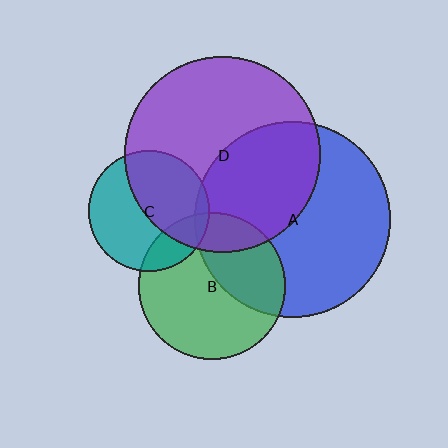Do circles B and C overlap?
Yes.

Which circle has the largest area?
Circle A (blue).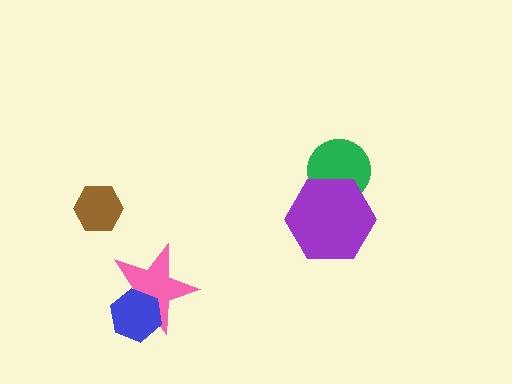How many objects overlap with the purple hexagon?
1 object overlaps with the purple hexagon.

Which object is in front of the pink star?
The blue hexagon is in front of the pink star.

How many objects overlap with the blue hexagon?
1 object overlaps with the blue hexagon.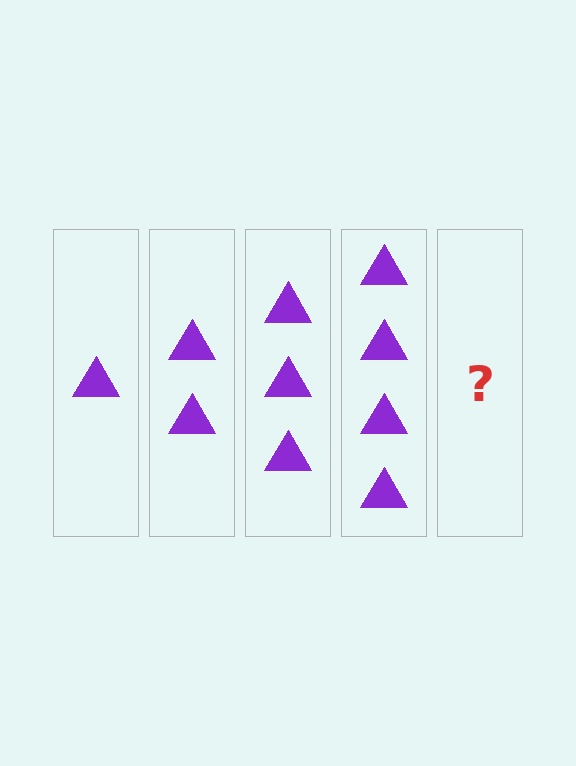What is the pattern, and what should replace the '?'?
The pattern is that each step adds one more triangle. The '?' should be 5 triangles.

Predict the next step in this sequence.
The next step is 5 triangles.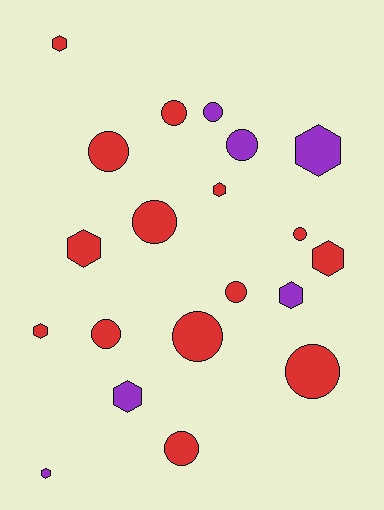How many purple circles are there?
There are 2 purple circles.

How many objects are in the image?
There are 20 objects.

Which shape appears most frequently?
Circle, with 11 objects.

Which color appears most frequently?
Red, with 14 objects.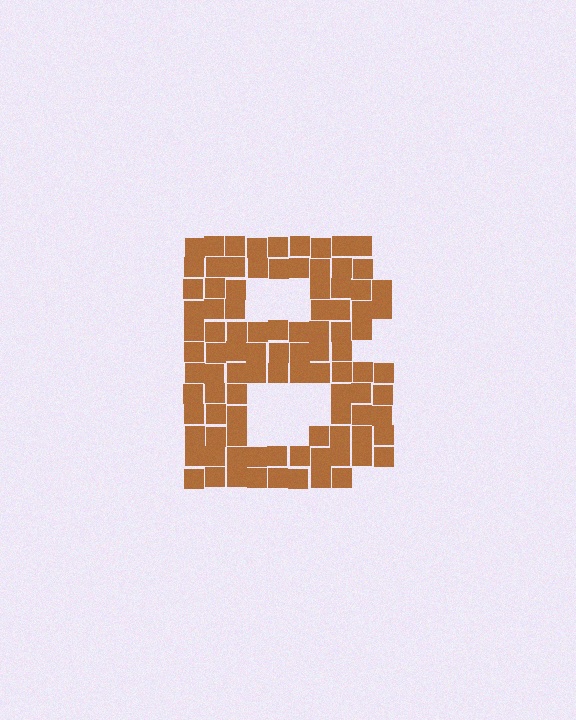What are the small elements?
The small elements are squares.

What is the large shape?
The large shape is the letter B.